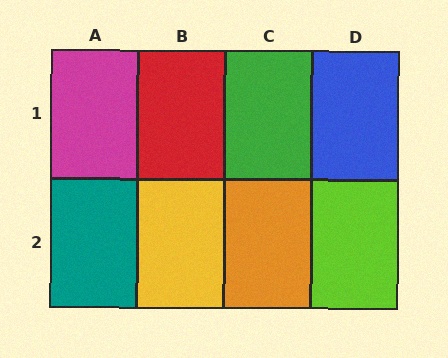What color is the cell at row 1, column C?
Green.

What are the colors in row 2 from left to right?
Teal, yellow, orange, lime.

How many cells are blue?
1 cell is blue.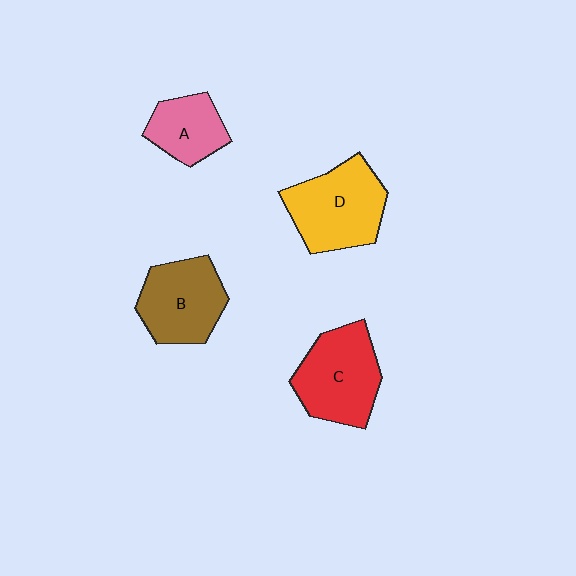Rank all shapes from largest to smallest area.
From largest to smallest: D (yellow), C (red), B (brown), A (pink).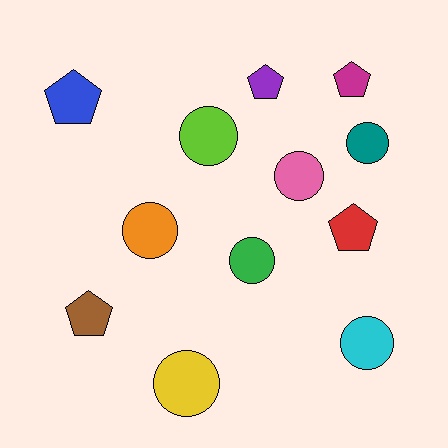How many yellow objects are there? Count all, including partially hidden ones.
There is 1 yellow object.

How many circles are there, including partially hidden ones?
There are 7 circles.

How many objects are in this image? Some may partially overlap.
There are 12 objects.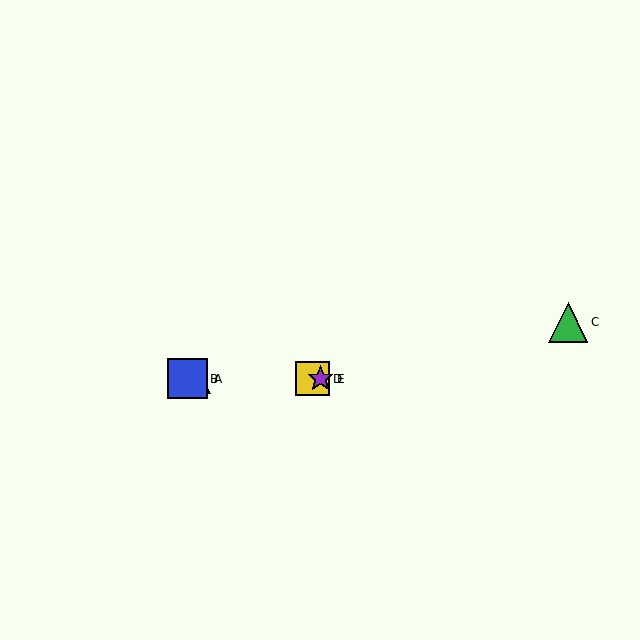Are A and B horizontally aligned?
Yes, both are at y≈379.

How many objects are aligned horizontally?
4 objects (A, B, D, E) are aligned horizontally.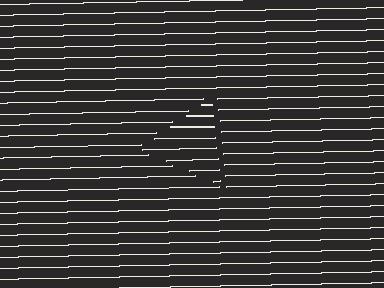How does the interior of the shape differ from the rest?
The interior of the shape contains the same grating, shifted by half a period — the contour is defined by the phase discontinuity where line-ends from the inner and outer gratings abut.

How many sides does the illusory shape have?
3 sides — the line-ends trace a triangle.